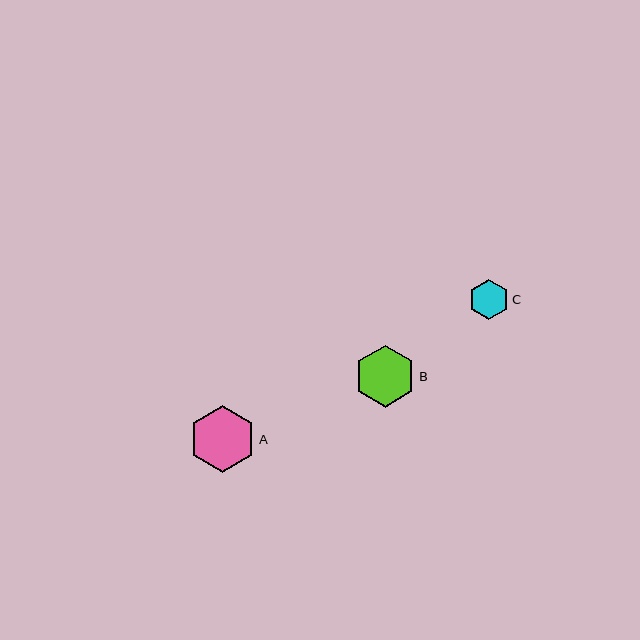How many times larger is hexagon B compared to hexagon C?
Hexagon B is approximately 1.5 times the size of hexagon C.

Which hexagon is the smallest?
Hexagon C is the smallest with a size of approximately 40 pixels.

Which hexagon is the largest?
Hexagon A is the largest with a size of approximately 67 pixels.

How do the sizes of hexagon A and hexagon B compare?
Hexagon A and hexagon B are approximately the same size.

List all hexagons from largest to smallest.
From largest to smallest: A, B, C.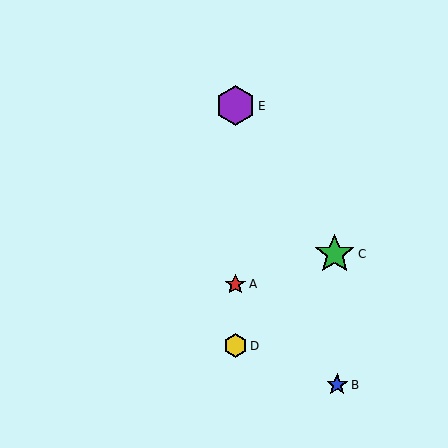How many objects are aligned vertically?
3 objects (A, D, E) are aligned vertically.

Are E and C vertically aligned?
No, E is at x≈235 and C is at x≈335.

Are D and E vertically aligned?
Yes, both are at x≈235.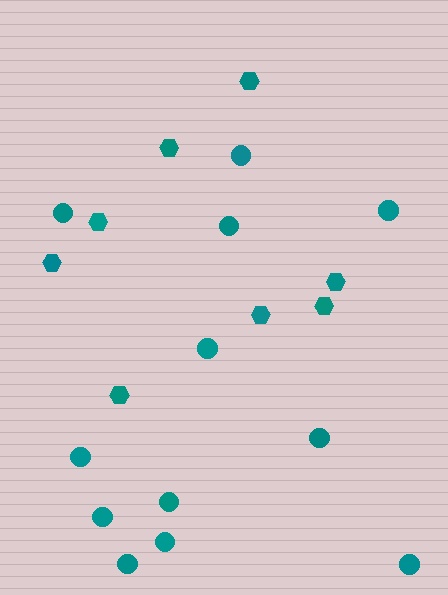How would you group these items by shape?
There are 2 groups: one group of hexagons (8) and one group of circles (12).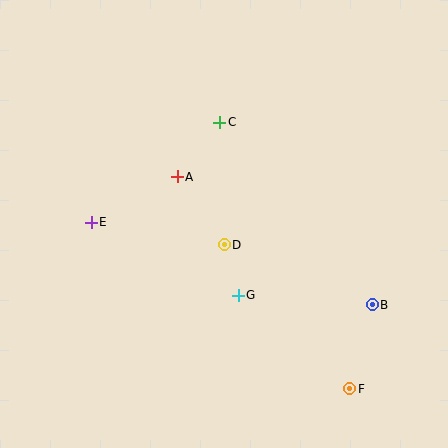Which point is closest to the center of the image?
Point D at (224, 245) is closest to the center.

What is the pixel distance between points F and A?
The distance between F and A is 273 pixels.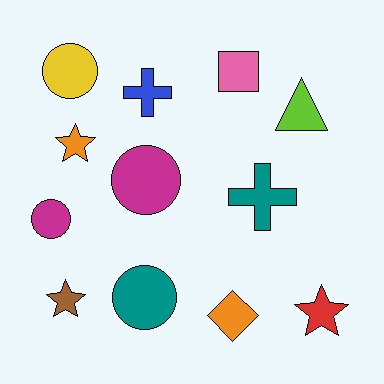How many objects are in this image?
There are 12 objects.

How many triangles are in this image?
There is 1 triangle.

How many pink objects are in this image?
There is 1 pink object.